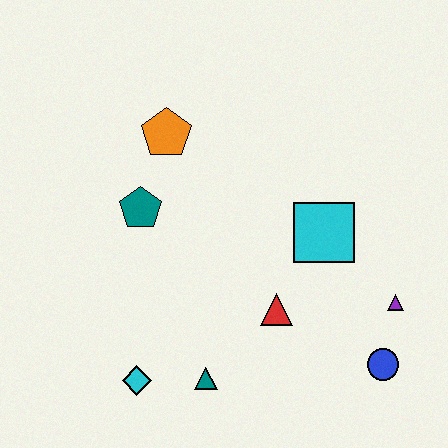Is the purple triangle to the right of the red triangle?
Yes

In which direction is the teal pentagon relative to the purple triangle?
The teal pentagon is to the left of the purple triangle.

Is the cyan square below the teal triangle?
No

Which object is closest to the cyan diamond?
The teal triangle is closest to the cyan diamond.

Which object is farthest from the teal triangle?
The orange pentagon is farthest from the teal triangle.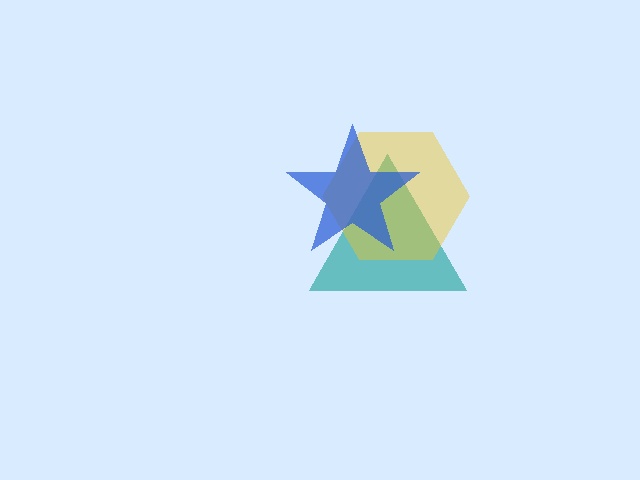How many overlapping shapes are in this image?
There are 3 overlapping shapes in the image.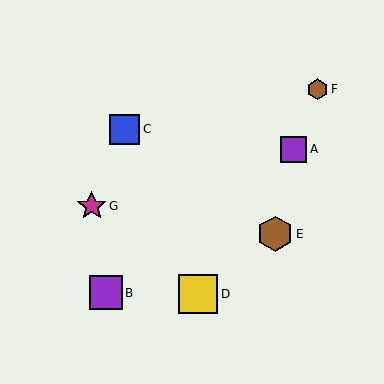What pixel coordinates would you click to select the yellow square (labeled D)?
Click at (198, 294) to select the yellow square D.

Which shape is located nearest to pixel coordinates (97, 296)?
The purple square (labeled B) at (106, 293) is nearest to that location.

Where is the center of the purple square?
The center of the purple square is at (294, 149).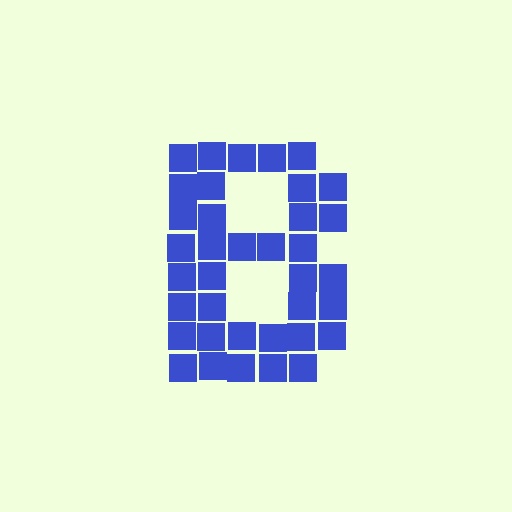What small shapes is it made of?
It is made of small squares.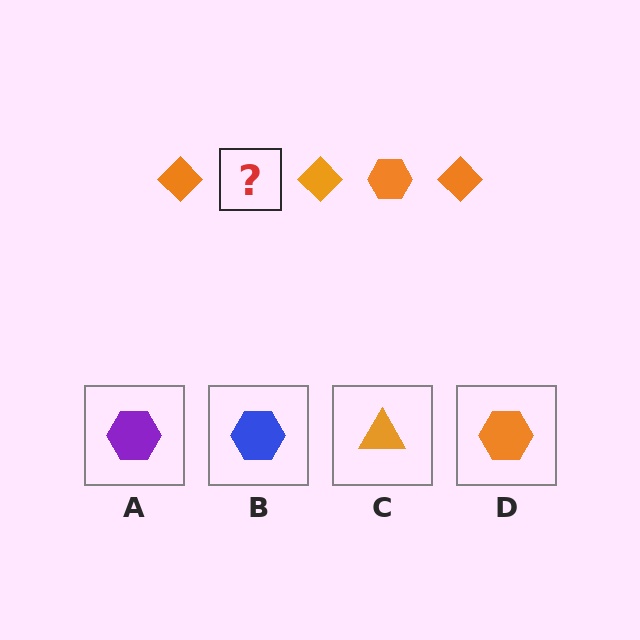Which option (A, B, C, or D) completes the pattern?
D.